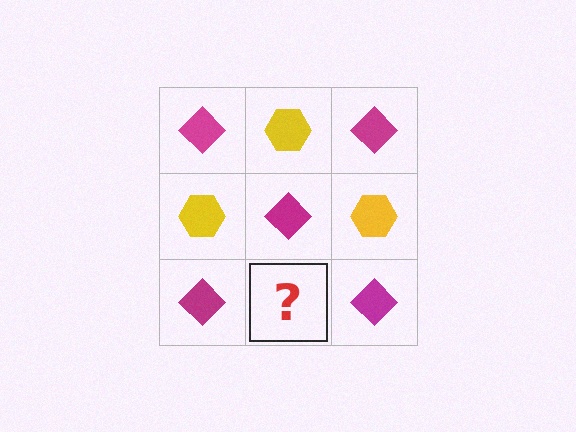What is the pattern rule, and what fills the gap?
The rule is that it alternates magenta diamond and yellow hexagon in a checkerboard pattern. The gap should be filled with a yellow hexagon.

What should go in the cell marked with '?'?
The missing cell should contain a yellow hexagon.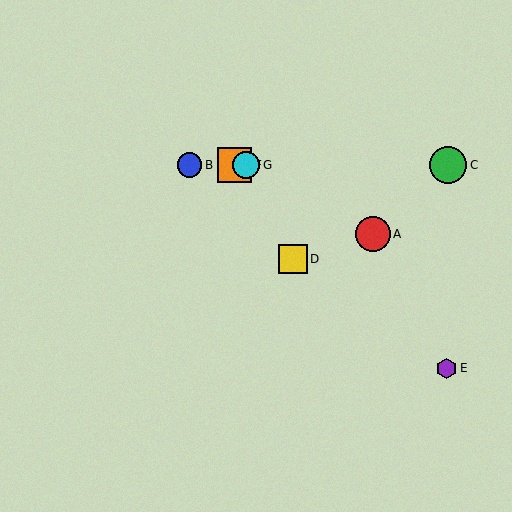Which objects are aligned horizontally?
Objects B, C, F, G are aligned horizontally.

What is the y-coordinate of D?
Object D is at y≈259.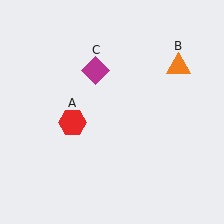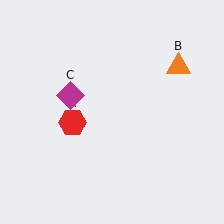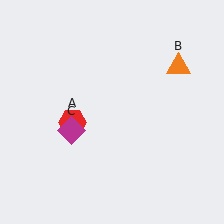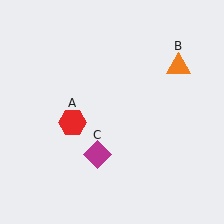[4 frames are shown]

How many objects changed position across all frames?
1 object changed position: magenta diamond (object C).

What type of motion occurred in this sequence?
The magenta diamond (object C) rotated counterclockwise around the center of the scene.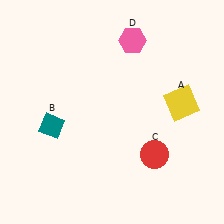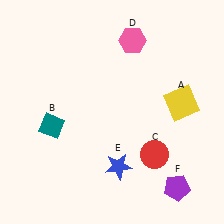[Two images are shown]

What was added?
A blue star (E), a purple pentagon (F) were added in Image 2.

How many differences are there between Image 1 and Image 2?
There are 2 differences between the two images.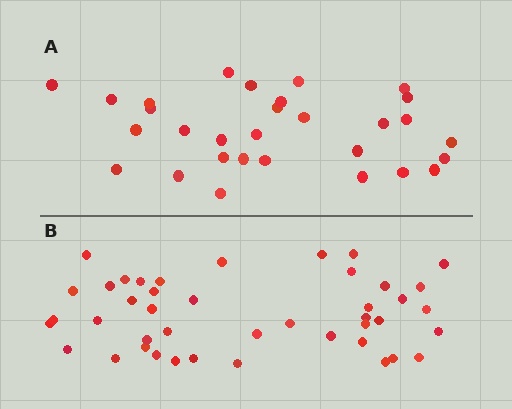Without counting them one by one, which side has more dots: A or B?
Region B (the bottom region) has more dots.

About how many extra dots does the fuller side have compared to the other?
Region B has approximately 15 more dots than region A.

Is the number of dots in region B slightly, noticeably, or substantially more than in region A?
Region B has noticeably more, but not dramatically so. The ratio is roughly 1.4 to 1.